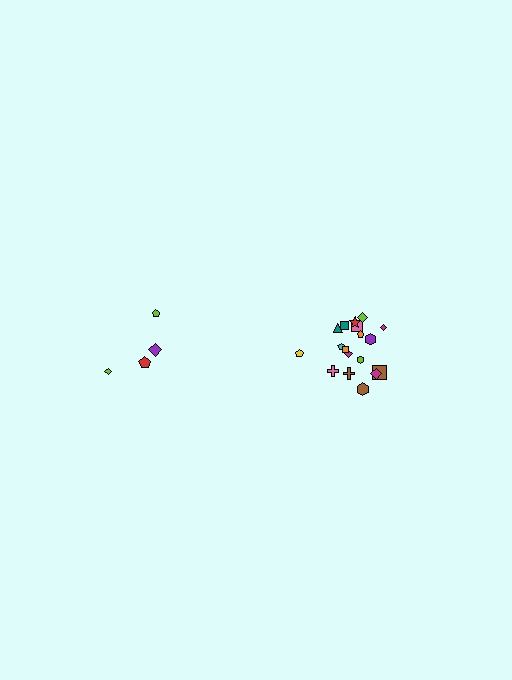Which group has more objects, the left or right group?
The right group.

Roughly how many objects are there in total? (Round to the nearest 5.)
Roughly 20 objects in total.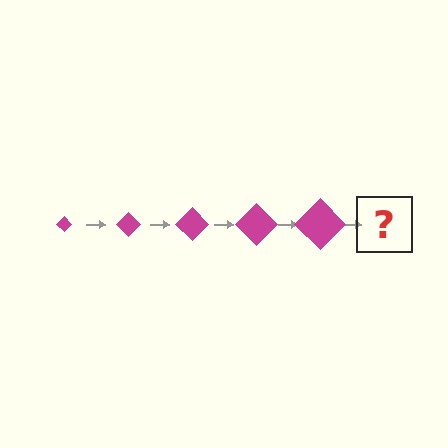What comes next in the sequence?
The next element should be a magenta diamond, larger than the previous one.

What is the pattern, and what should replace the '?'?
The pattern is that the diamond gets progressively larger each step. The '?' should be a magenta diamond, larger than the previous one.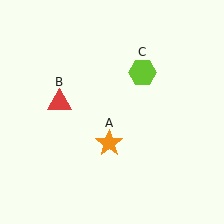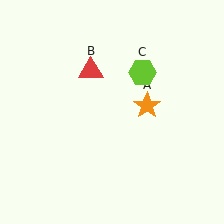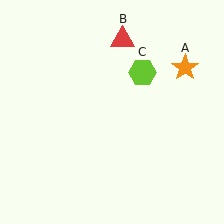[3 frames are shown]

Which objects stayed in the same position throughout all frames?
Lime hexagon (object C) remained stationary.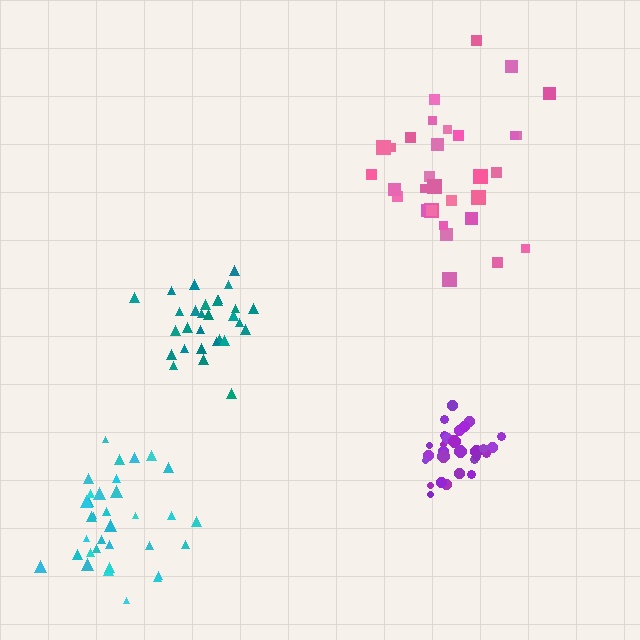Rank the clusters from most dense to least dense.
purple, teal, cyan, pink.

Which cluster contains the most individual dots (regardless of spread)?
Cyan (34).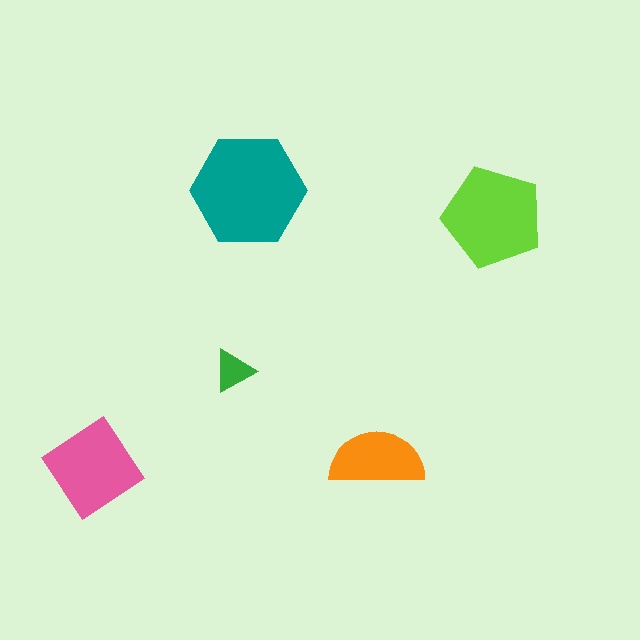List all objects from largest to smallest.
The teal hexagon, the lime pentagon, the pink diamond, the orange semicircle, the green triangle.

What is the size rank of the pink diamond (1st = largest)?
3rd.